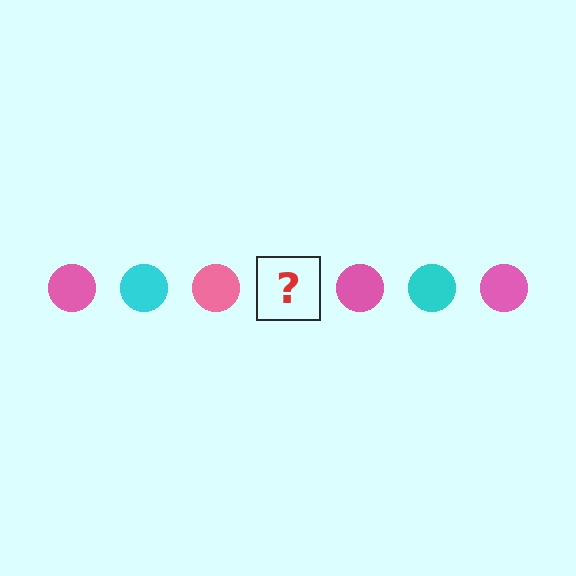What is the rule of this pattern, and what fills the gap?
The rule is that the pattern cycles through pink, cyan circles. The gap should be filled with a cyan circle.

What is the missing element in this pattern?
The missing element is a cyan circle.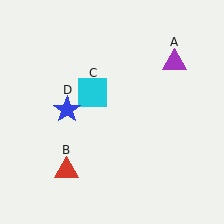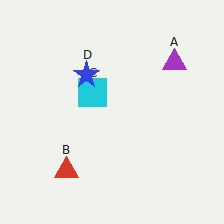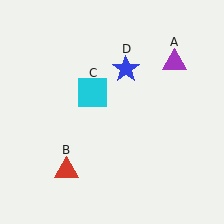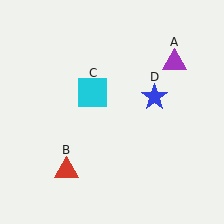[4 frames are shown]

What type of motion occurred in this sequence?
The blue star (object D) rotated clockwise around the center of the scene.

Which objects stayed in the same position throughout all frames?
Purple triangle (object A) and red triangle (object B) and cyan square (object C) remained stationary.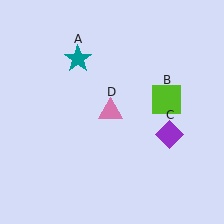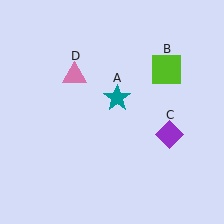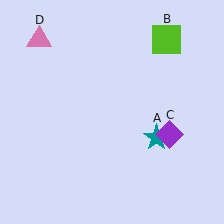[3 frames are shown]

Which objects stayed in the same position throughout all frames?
Purple diamond (object C) remained stationary.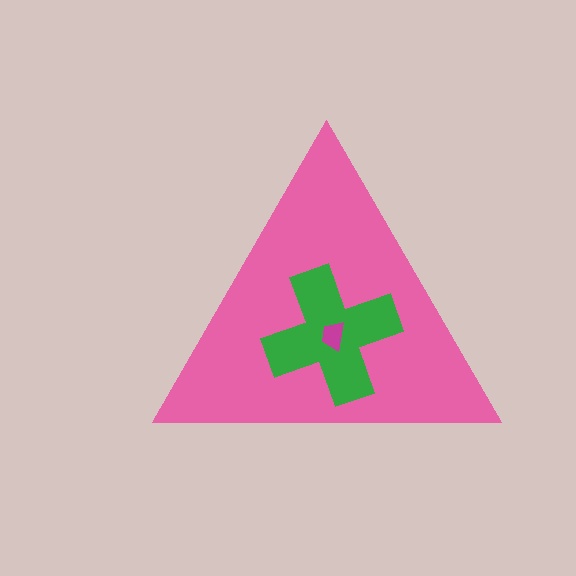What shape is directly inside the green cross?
The magenta trapezoid.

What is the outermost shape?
The pink triangle.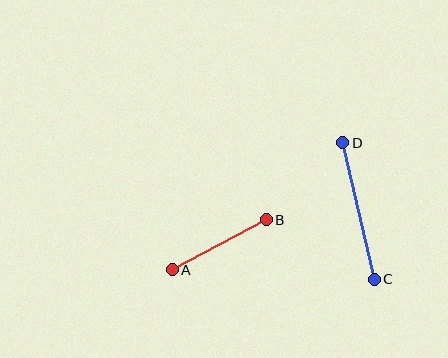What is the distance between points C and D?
The distance is approximately 140 pixels.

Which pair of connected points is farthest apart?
Points C and D are farthest apart.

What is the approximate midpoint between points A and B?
The midpoint is at approximately (219, 245) pixels.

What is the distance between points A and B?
The distance is approximately 106 pixels.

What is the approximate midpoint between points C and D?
The midpoint is at approximately (359, 211) pixels.